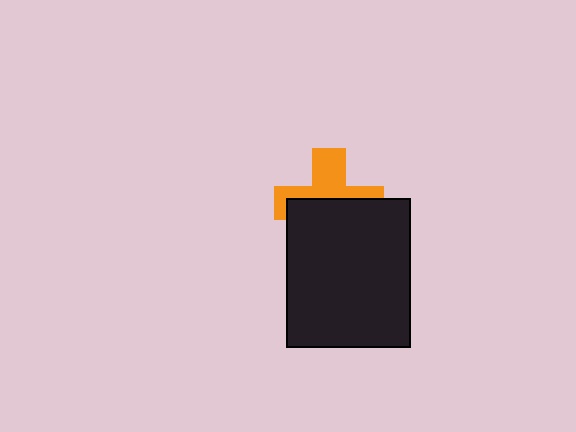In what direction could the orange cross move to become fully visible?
The orange cross could move up. That would shift it out from behind the black rectangle entirely.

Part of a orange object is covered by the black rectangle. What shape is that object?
It is a cross.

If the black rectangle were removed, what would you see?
You would see the complete orange cross.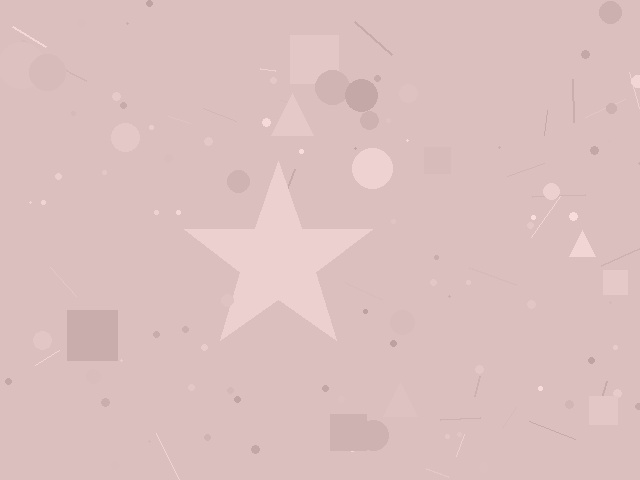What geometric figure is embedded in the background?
A star is embedded in the background.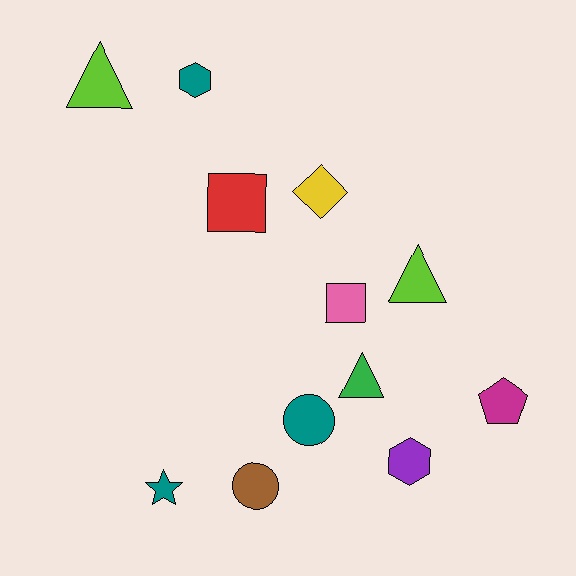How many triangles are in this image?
There are 3 triangles.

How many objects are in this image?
There are 12 objects.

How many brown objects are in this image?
There is 1 brown object.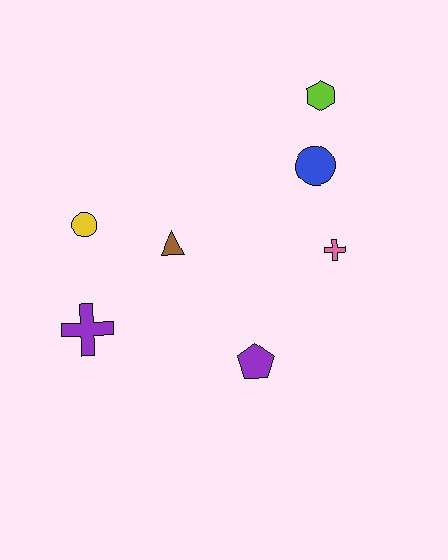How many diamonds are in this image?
There are no diamonds.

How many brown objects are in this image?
There is 1 brown object.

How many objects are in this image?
There are 7 objects.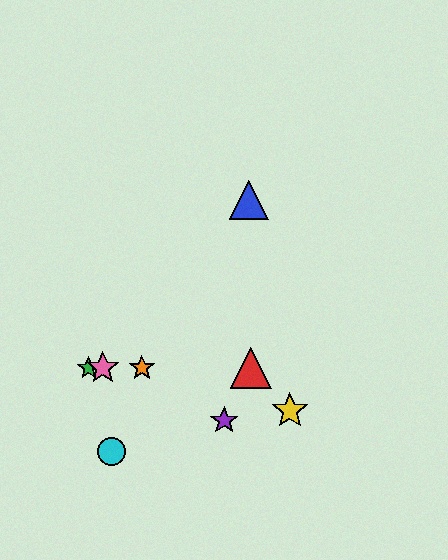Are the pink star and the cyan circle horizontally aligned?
No, the pink star is at y≈368 and the cyan circle is at y≈452.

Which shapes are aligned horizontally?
The red triangle, the green star, the orange star, the pink star are aligned horizontally.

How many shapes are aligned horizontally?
4 shapes (the red triangle, the green star, the orange star, the pink star) are aligned horizontally.